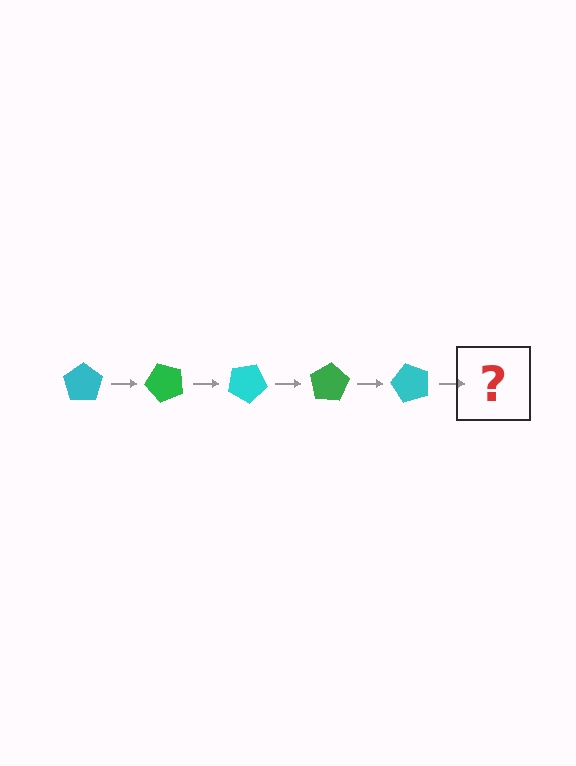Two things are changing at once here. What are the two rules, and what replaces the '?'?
The two rules are that it rotates 50 degrees each step and the color cycles through cyan and green. The '?' should be a green pentagon, rotated 250 degrees from the start.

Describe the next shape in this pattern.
It should be a green pentagon, rotated 250 degrees from the start.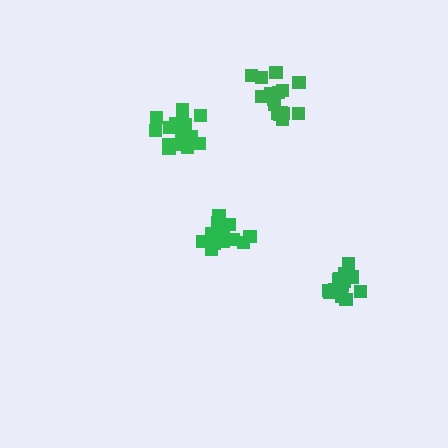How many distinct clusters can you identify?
There are 4 distinct clusters.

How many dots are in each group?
Group 1: 14 dots, Group 2: 19 dots, Group 3: 16 dots, Group 4: 16 dots (65 total).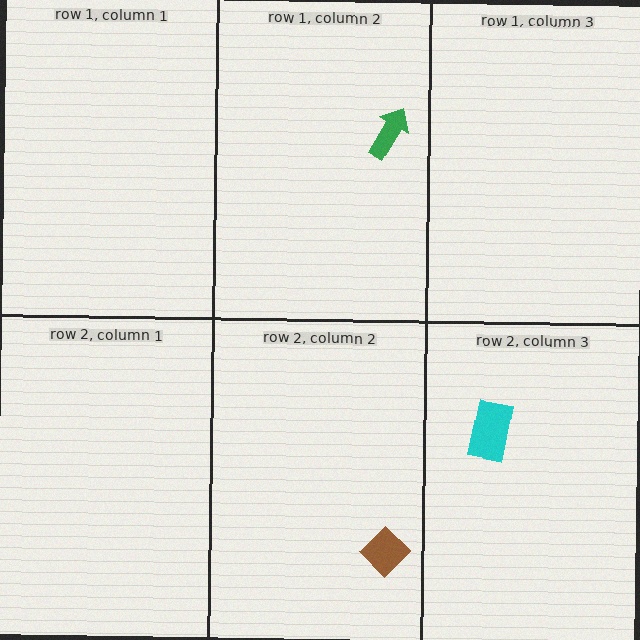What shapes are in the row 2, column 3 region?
The cyan rectangle.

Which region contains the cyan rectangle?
The row 2, column 3 region.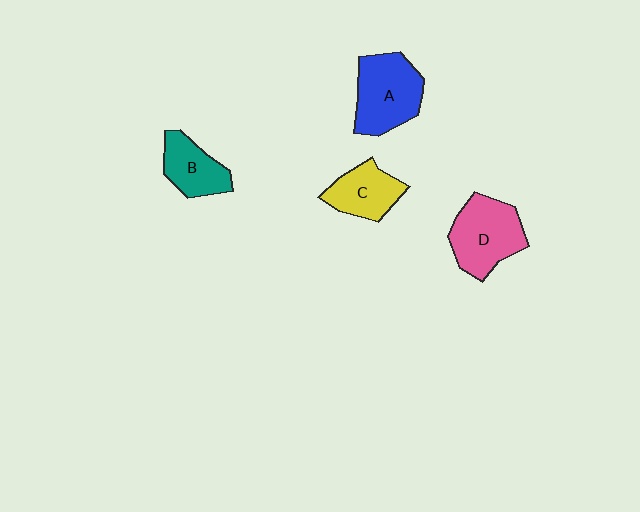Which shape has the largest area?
Shape A (blue).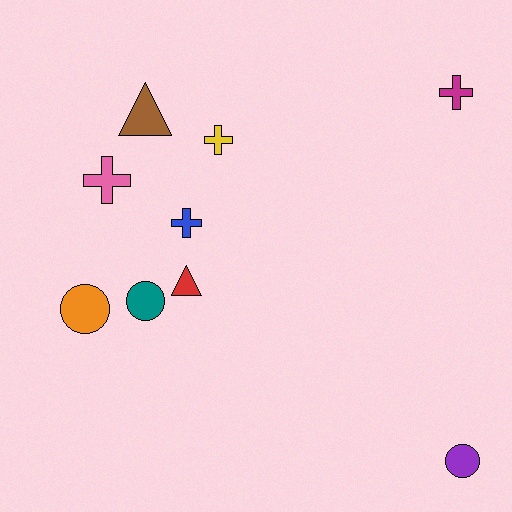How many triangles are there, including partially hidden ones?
There are 2 triangles.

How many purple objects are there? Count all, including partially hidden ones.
There is 1 purple object.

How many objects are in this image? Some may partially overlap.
There are 9 objects.